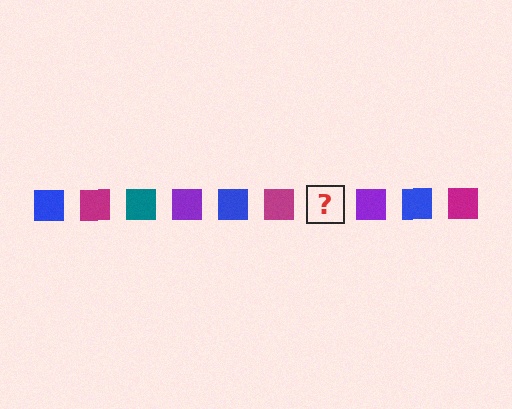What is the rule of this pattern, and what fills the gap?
The rule is that the pattern cycles through blue, magenta, teal, purple squares. The gap should be filled with a teal square.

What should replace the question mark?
The question mark should be replaced with a teal square.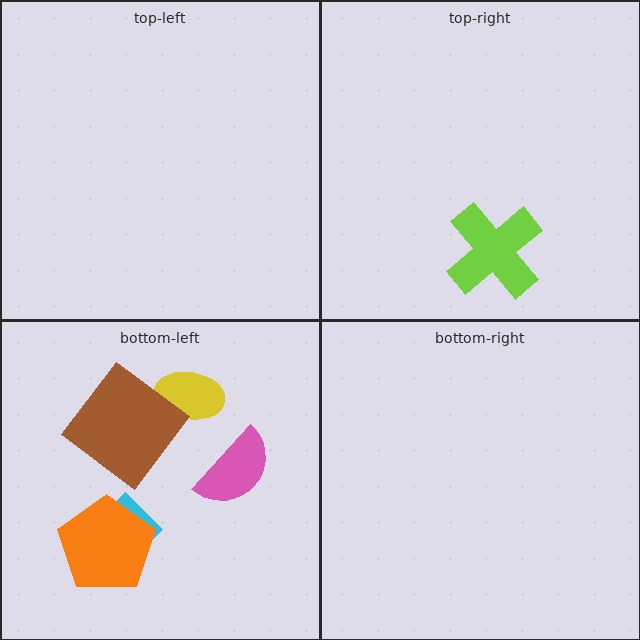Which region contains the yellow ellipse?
The bottom-left region.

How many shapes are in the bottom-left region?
5.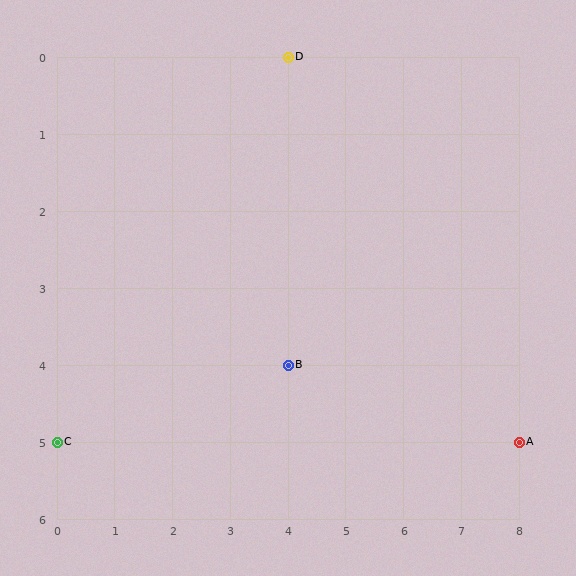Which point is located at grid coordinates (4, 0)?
Point D is at (4, 0).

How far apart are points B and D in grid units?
Points B and D are 4 rows apart.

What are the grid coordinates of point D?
Point D is at grid coordinates (4, 0).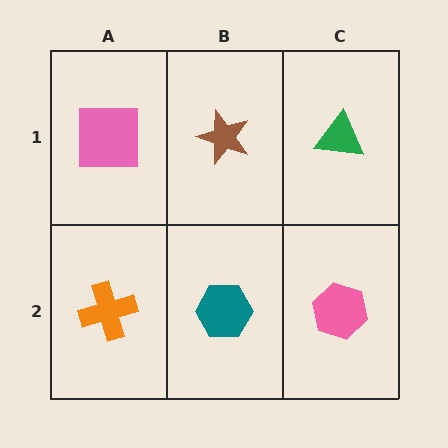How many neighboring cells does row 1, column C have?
2.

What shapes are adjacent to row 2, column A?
A pink square (row 1, column A), a teal hexagon (row 2, column B).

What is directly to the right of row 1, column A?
A brown star.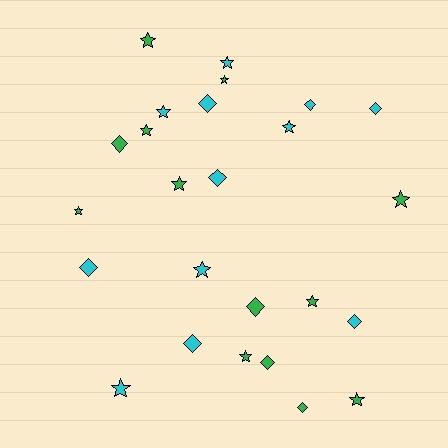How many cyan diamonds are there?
There are 7 cyan diamonds.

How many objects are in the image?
There are 25 objects.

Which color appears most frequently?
Green, with 13 objects.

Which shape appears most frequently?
Star, with 14 objects.